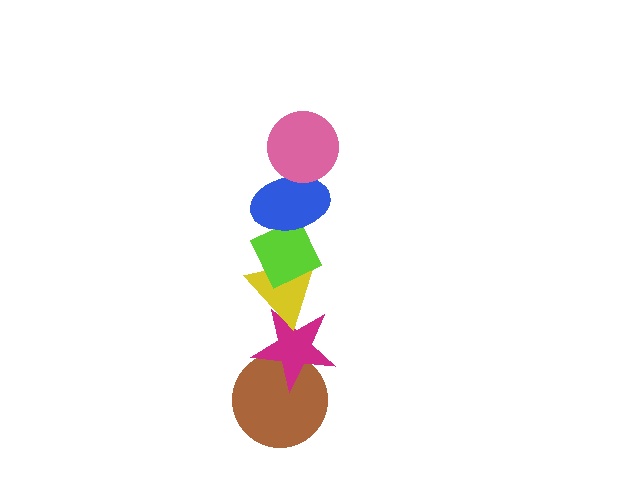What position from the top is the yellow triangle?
The yellow triangle is 4th from the top.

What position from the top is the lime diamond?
The lime diamond is 3rd from the top.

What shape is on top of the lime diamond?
The blue ellipse is on top of the lime diamond.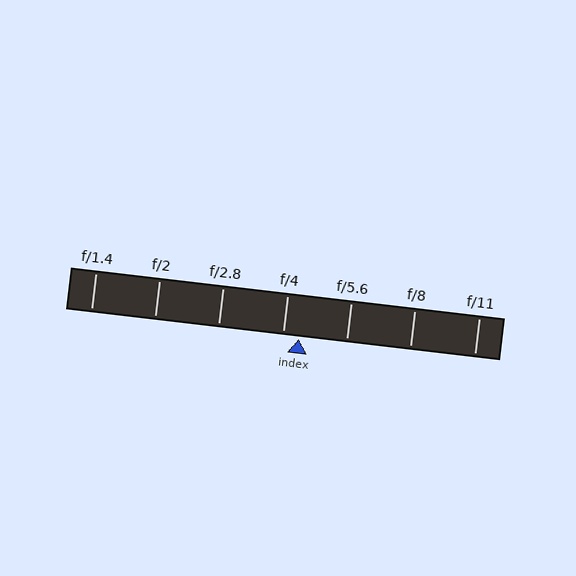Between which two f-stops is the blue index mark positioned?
The index mark is between f/4 and f/5.6.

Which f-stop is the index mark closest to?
The index mark is closest to f/4.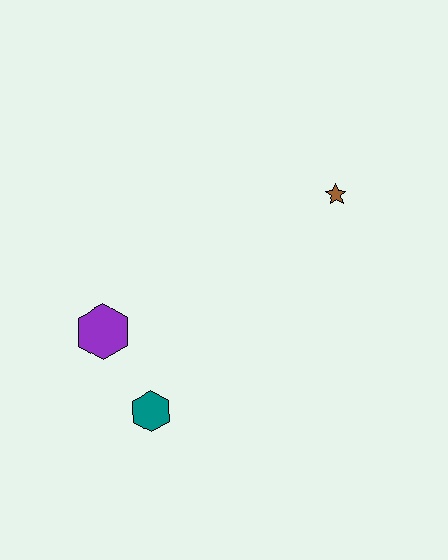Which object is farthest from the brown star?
The teal hexagon is farthest from the brown star.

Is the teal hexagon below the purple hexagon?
Yes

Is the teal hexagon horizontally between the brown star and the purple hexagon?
Yes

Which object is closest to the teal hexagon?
The purple hexagon is closest to the teal hexagon.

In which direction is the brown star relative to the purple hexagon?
The brown star is to the right of the purple hexagon.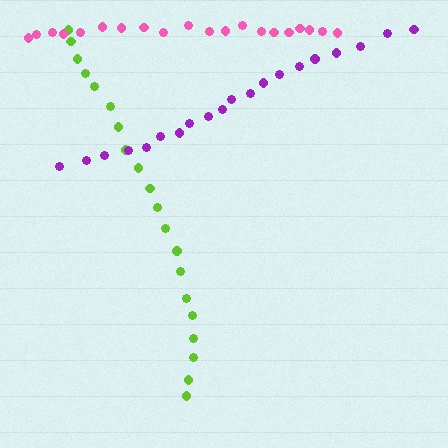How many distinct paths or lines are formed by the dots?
There are 3 distinct paths.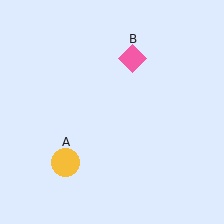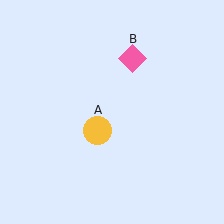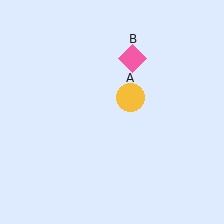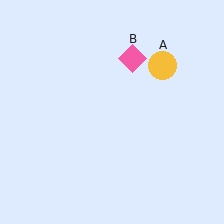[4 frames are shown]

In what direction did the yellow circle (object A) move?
The yellow circle (object A) moved up and to the right.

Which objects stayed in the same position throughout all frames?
Pink diamond (object B) remained stationary.